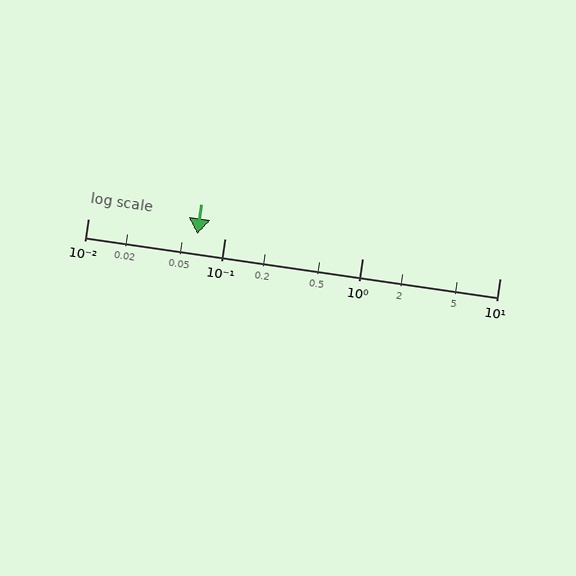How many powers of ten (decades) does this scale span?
The scale spans 3 decades, from 0.01 to 10.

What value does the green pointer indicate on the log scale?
The pointer indicates approximately 0.063.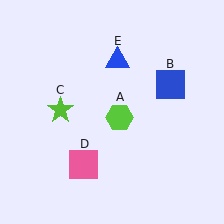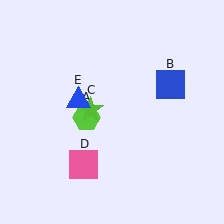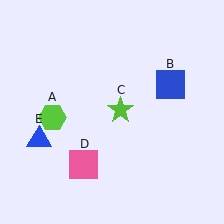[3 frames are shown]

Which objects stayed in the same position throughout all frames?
Blue square (object B) and pink square (object D) remained stationary.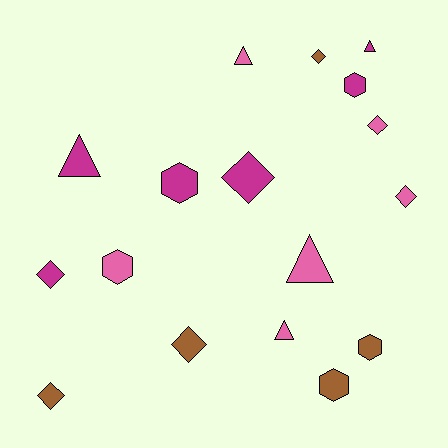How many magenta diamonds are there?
There are 2 magenta diamonds.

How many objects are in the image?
There are 17 objects.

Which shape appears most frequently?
Diamond, with 7 objects.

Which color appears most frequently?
Pink, with 6 objects.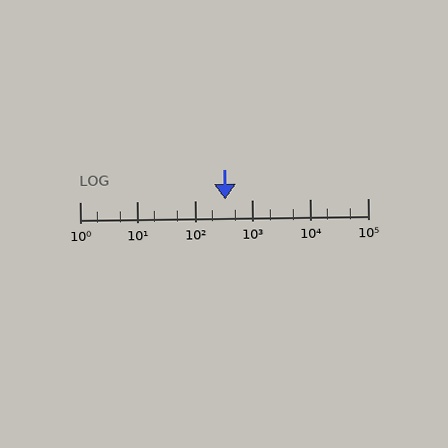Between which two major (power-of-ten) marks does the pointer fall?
The pointer is between 100 and 1000.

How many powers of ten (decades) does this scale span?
The scale spans 5 decades, from 1 to 100000.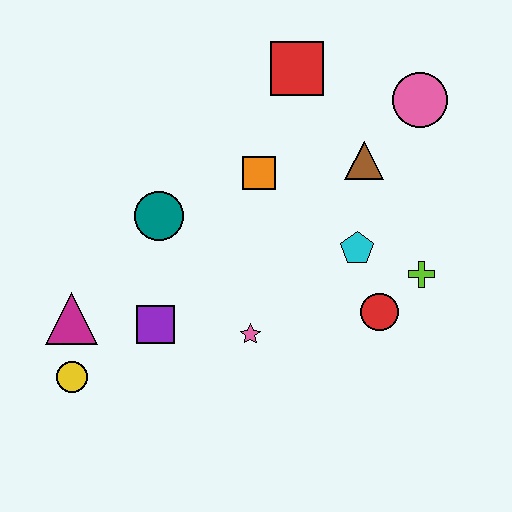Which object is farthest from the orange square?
The yellow circle is farthest from the orange square.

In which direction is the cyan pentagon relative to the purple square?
The cyan pentagon is to the right of the purple square.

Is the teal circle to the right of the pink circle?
No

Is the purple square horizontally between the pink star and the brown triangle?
No